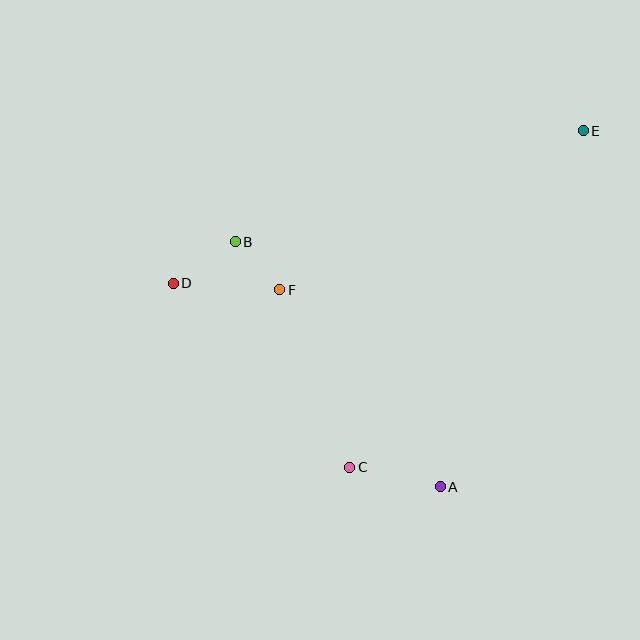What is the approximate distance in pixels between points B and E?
The distance between B and E is approximately 366 pixels.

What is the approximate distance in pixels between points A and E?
The distance between A and E is approximately 384 pixels.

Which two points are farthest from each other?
Points D and E are farthest from each other.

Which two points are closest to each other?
Points B and F are closest to each other.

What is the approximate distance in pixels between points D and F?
The distance between D and F is approximately 107 pixels.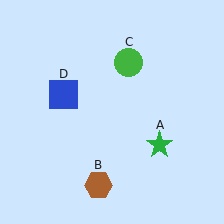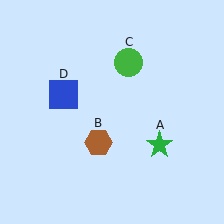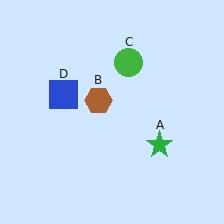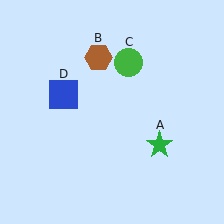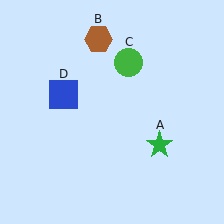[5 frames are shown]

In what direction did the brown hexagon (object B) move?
The brown hexagon (object B) moved up.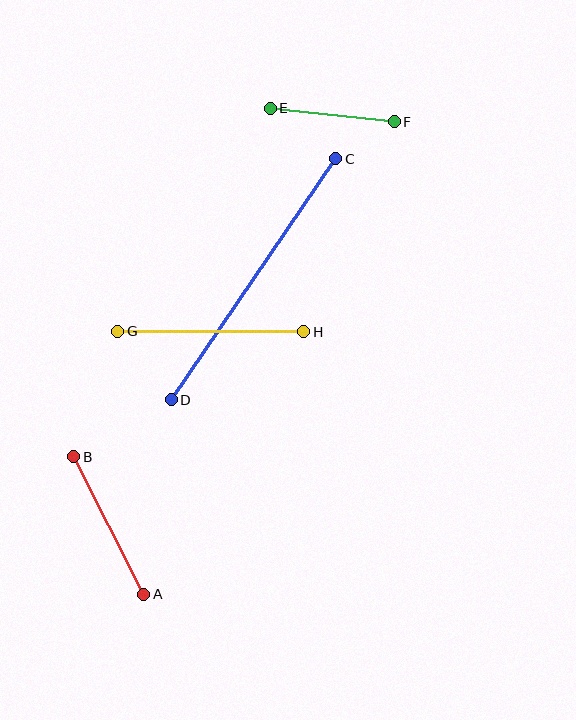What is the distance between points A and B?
The distance is approximately 154 pixels.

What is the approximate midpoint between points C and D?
The midpoint is at approximately (253, 279) pixels.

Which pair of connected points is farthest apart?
Points C and D are farthest apart.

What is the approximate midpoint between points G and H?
The midpoint is at approximately (211, 331) pixels.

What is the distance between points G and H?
The distance is approximately 186 pixels.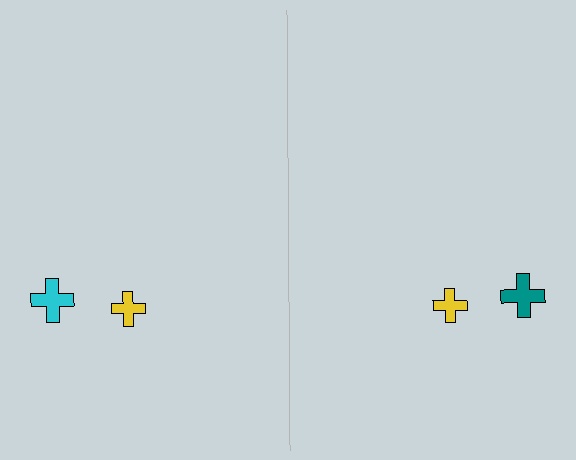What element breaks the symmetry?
The teal cross on the right side breaks the symmetry — its mirror counterpart is cyan.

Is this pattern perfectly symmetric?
No, the pattern is not perfectly symmetric. The teal cross on the right side breaks the symmetry — its mirror counterpart is cyan.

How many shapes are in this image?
There are 4 shapes in this image.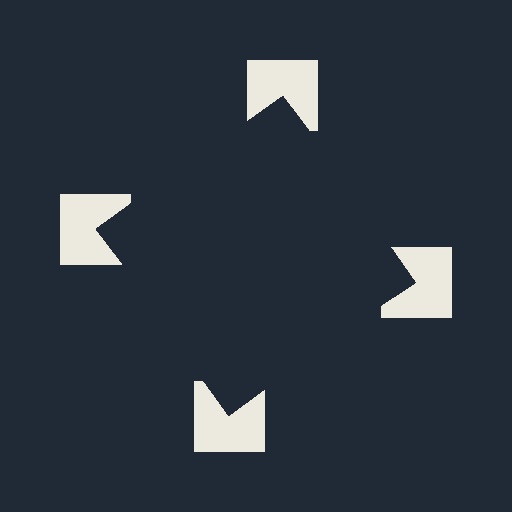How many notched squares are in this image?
There are 4 — one at each vertex of the illusory square.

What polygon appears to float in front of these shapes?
An illusory square — its edges are inferred from the aligned wedge cuts in the notched squares, not physically drawn.